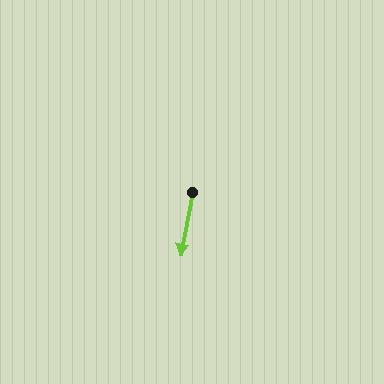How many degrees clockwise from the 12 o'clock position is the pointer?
Approximately 191 degrees.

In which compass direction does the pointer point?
South.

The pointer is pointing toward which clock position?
Roughly 6 o'clock.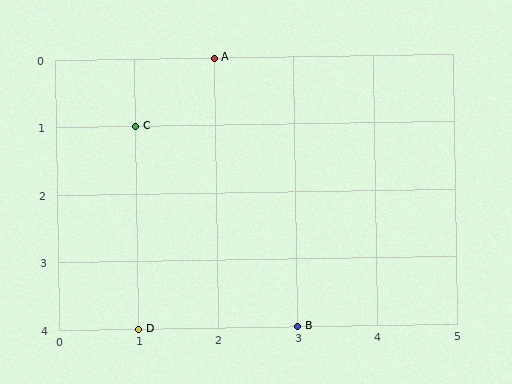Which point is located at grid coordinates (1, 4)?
Point D is at (1, 4).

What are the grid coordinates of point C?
Point C is at grid coordinates (1, 1).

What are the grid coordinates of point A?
Point A is at grid coordinates (2, 0).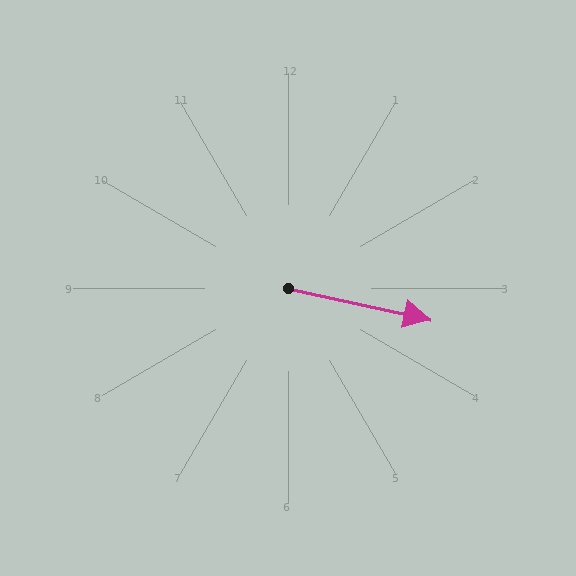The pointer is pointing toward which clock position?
Roughly 3 o'clock.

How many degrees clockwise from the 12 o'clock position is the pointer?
Approximately 102 degrees.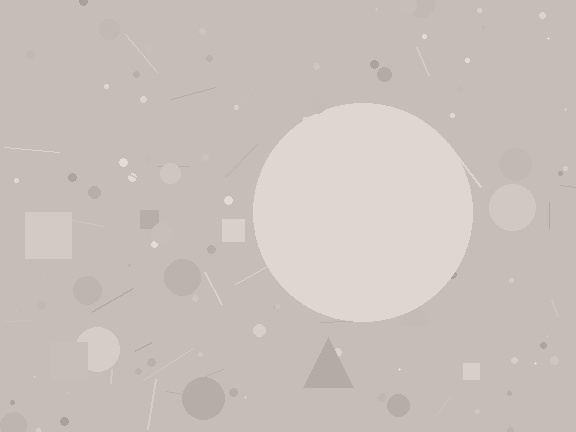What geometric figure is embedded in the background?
A circle is embedded in the background.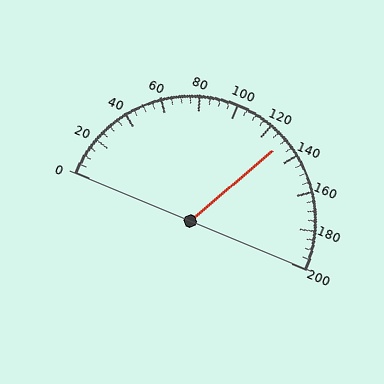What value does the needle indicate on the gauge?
The needle indicates approximately 130.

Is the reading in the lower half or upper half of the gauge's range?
The reading is in the upper half of the range (0 to 200).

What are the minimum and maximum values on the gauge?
The gauge ranges from 0 to 200.